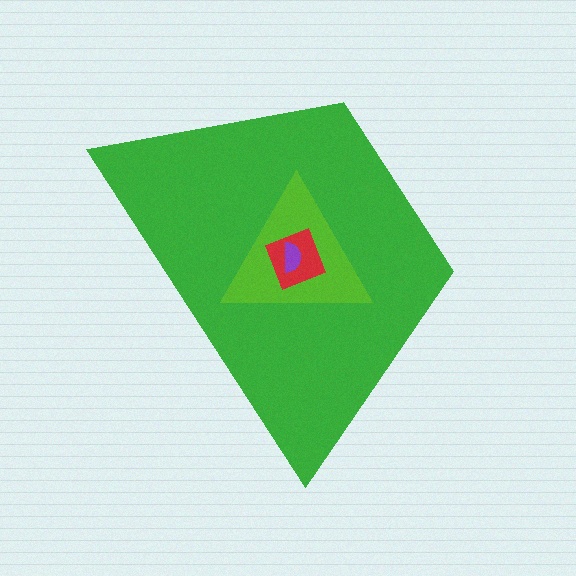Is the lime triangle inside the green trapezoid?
Yes.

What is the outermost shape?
The green trapezoid.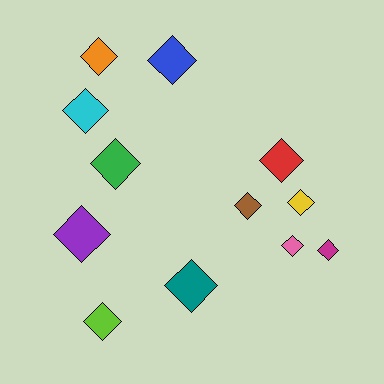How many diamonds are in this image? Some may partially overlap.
There are 12 diamonds.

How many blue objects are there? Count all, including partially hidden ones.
There is 1 blue object.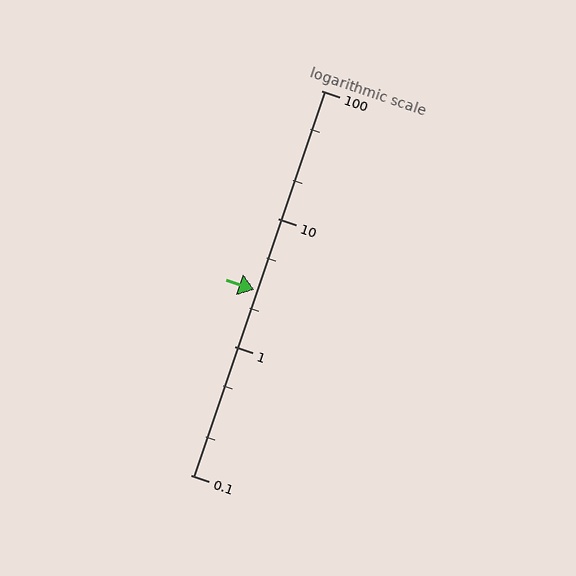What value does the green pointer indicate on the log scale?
The pointer indicates approximately 2.8.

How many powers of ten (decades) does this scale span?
The scale spans 3 decades, from 0.1 to 100.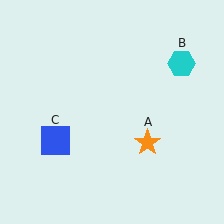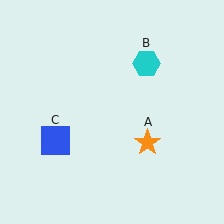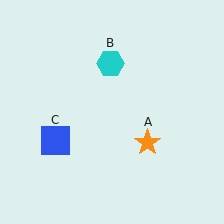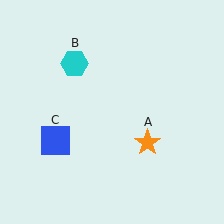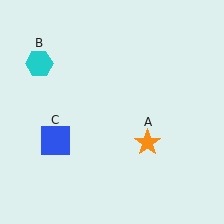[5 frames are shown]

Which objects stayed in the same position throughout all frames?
Orange star (object A) and blue square (object C) remained stationary.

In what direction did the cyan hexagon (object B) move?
The cyan hexagon (object B) moved left.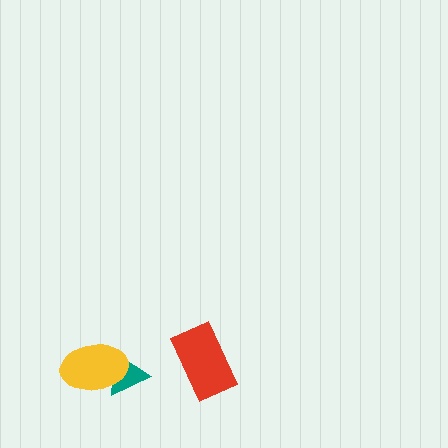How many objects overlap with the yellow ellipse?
1 object overlaps with the yellow ellipse.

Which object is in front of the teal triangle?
The yellow ellipse is in front of the teal triangle.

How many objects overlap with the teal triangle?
1 object overlaps with the teal triangle.